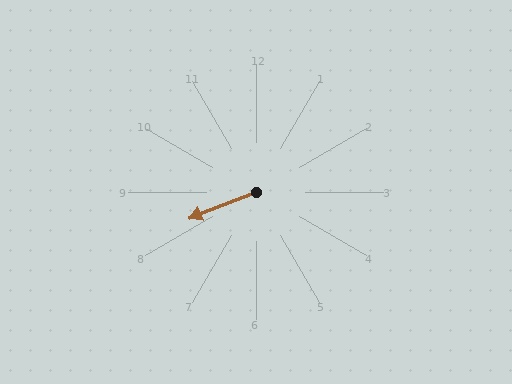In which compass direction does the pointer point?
West.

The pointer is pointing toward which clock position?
Roughly 8 o'clock.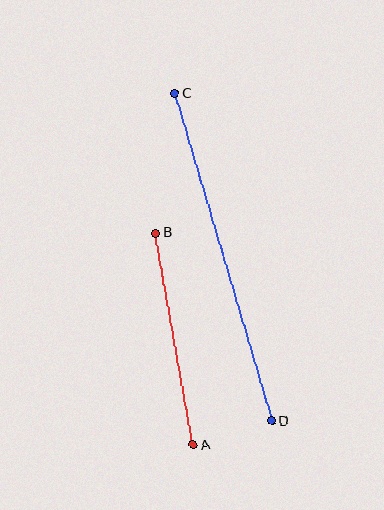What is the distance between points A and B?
The distance is approximately 215 pixels.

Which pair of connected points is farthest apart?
Points C and D are farthest apart.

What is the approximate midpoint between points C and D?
The midpoint is at approximately (223, 257) pixels.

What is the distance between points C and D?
The distance is approximately 341 pixels.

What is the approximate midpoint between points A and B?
The midpoint is at approximately (174, 339) pixels.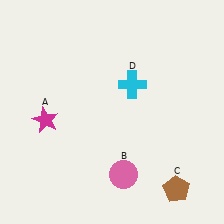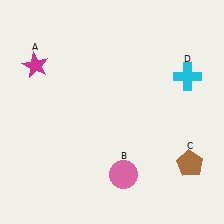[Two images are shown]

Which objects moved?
The objects that moved are: the magenta star (A), the brown pentagon (C), the cyan cross (D).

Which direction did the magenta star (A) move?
The magenta star (A) moved up.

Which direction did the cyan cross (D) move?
The cyan cross (D) moved right.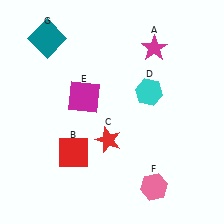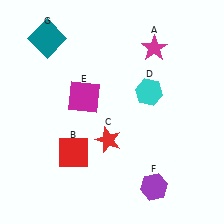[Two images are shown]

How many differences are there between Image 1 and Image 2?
There is 1 difference between the two images.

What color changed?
The hexagon (F) changed from pink in Image 1 to purple in Image 2.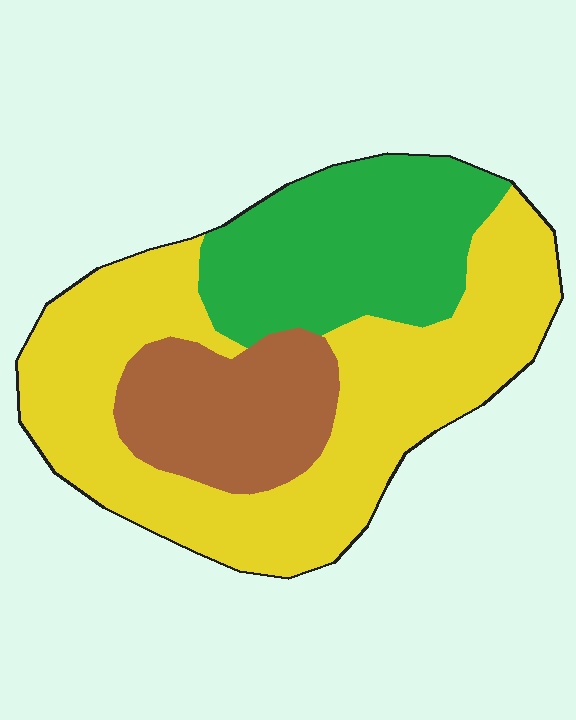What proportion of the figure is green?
Green covers around 25% of the figure.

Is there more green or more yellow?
Yellow.